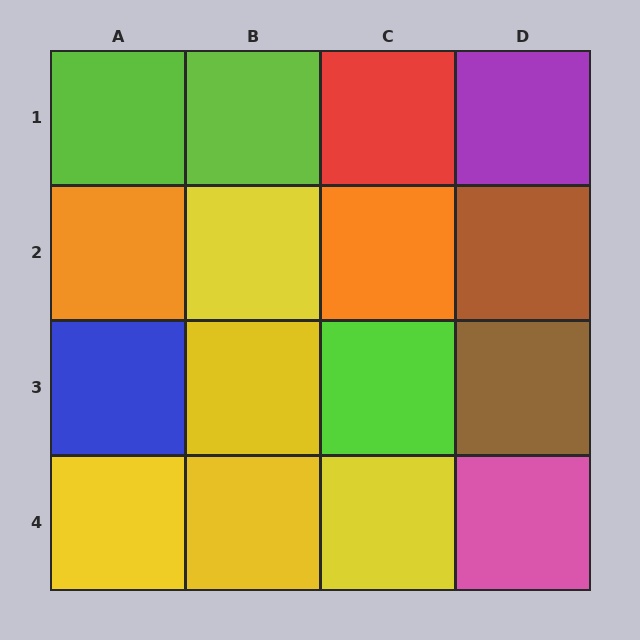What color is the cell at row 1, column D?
Purple.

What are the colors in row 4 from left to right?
Yellow, yellow, yellow, pink.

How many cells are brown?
2 cells are brown.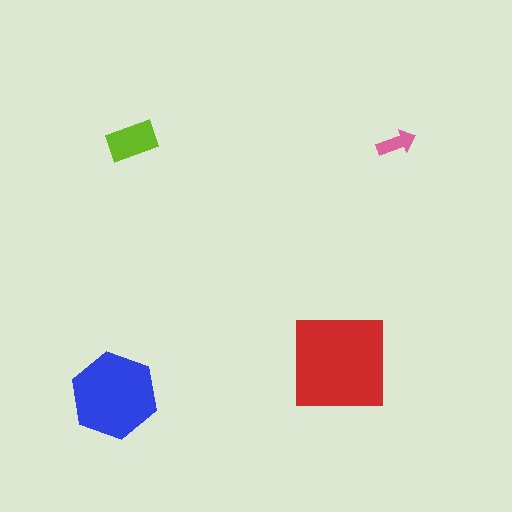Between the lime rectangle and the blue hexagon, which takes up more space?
The blue hexagon.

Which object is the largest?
The red square.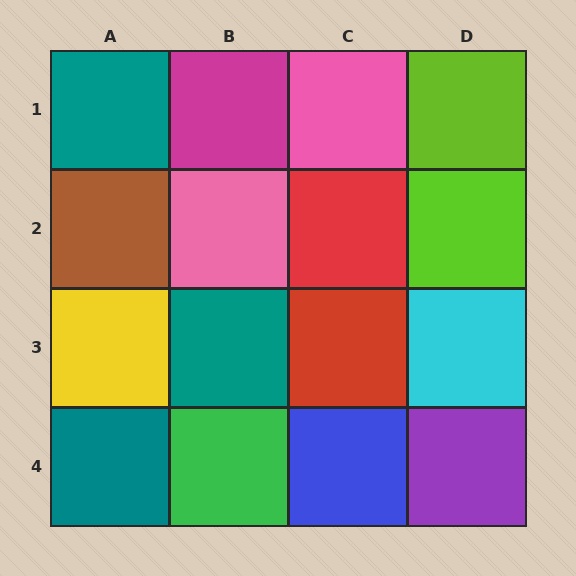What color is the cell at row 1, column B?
Magenta.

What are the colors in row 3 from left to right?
Yellow, teal, red, cyan.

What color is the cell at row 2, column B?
Pink.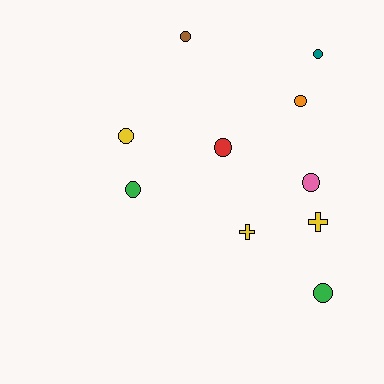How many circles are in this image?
There are 8 circles.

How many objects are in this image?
There are 10 objects.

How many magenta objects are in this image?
There are no magenta objects.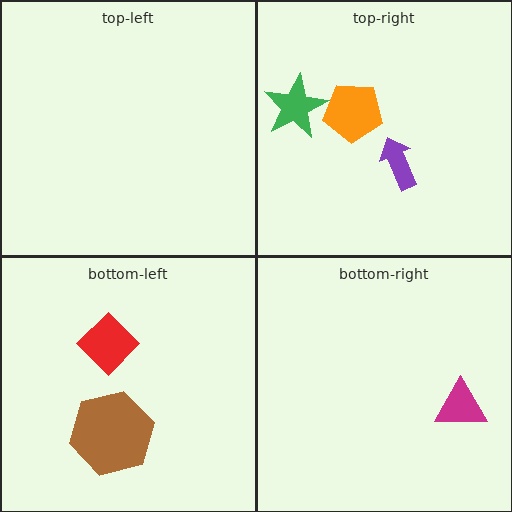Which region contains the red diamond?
The bottom-left region.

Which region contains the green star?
The top-right region.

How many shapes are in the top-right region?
3.